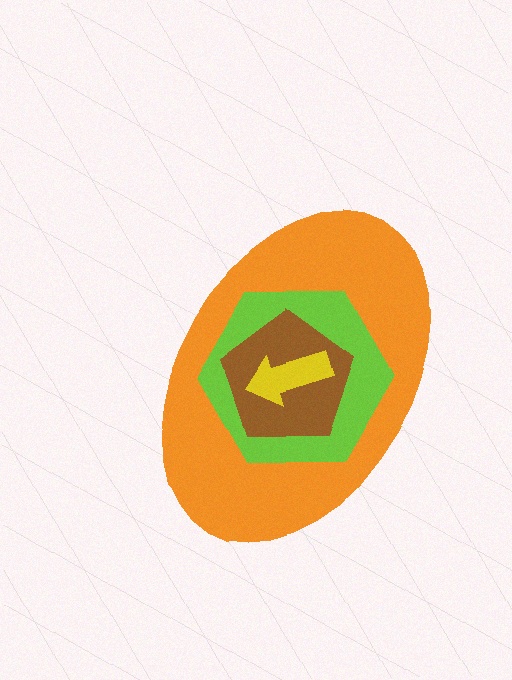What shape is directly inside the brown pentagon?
The yellow arrow.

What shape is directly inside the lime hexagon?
The brown pentagon.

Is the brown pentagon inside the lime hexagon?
Yes.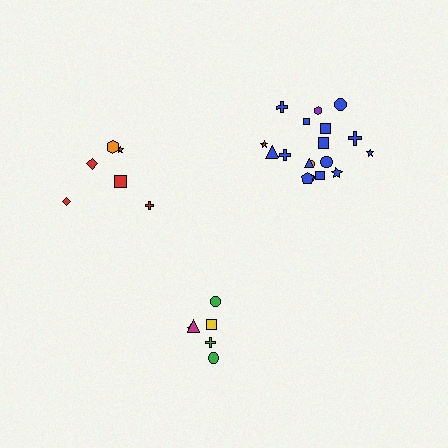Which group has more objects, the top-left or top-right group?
The top-right group.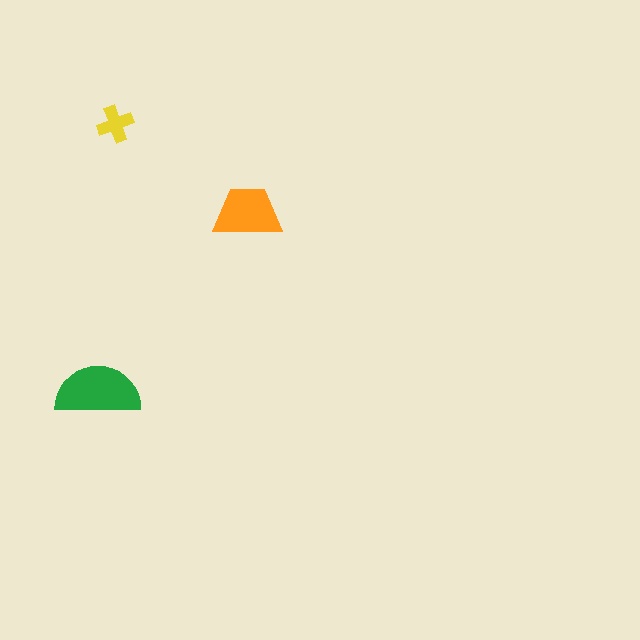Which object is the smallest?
The yellow cross.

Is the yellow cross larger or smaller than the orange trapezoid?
Smaller.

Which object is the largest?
The green semicircle.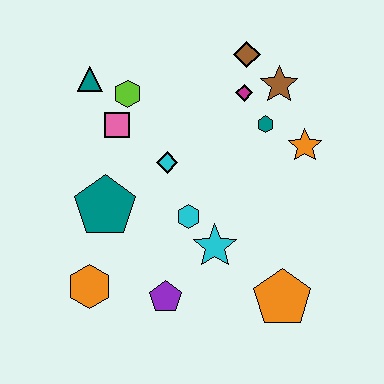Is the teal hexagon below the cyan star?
No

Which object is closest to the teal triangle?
The lime hexagon is closest to the teal triangle.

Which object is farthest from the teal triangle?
The orange pentagon is farthest from the teal triangle.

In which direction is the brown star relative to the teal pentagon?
The brown star is to the right of the teal pentagon.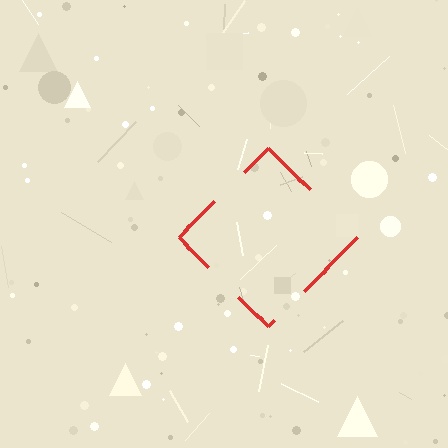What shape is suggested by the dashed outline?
The dashed outline suggests a diamond.